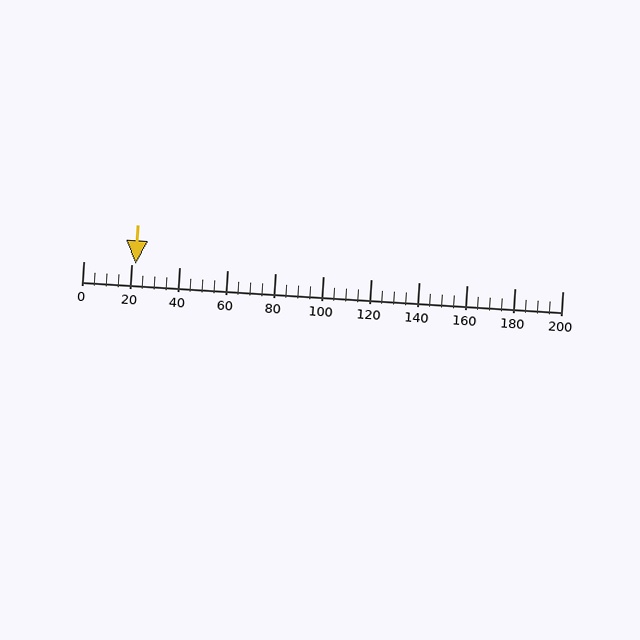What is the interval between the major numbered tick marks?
The major tick marks are spaced 20 units apart.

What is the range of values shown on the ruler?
The ruler shows values from 0 to 200.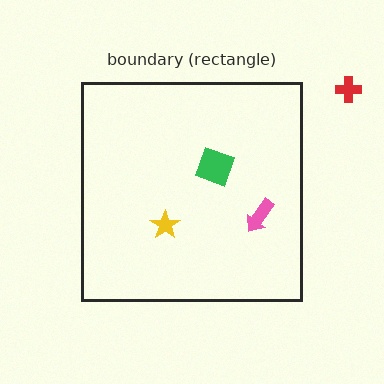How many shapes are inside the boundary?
3 inside, 1 outside.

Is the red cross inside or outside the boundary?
Outside.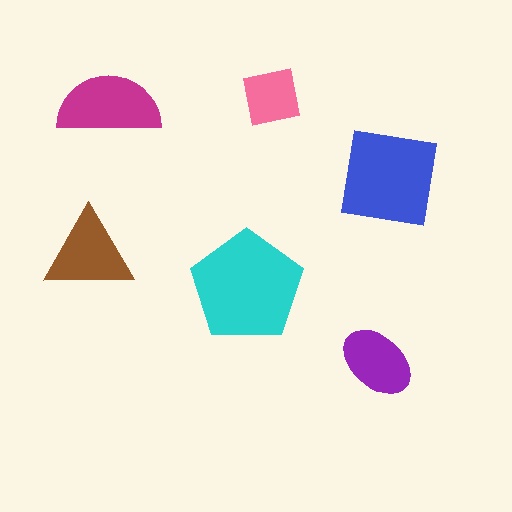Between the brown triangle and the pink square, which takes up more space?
The brown triangle.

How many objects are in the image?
There are 6 objects in the image.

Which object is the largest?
The cyan pentagon.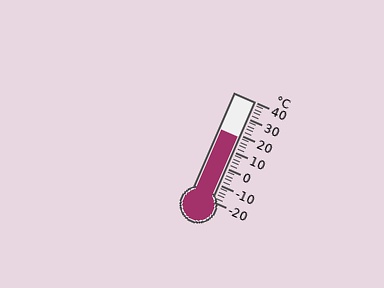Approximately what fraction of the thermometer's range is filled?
The thermometer is filled to approximately 65% of its range.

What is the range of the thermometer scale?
The thermometer scale ranges from -20°C to 40°C.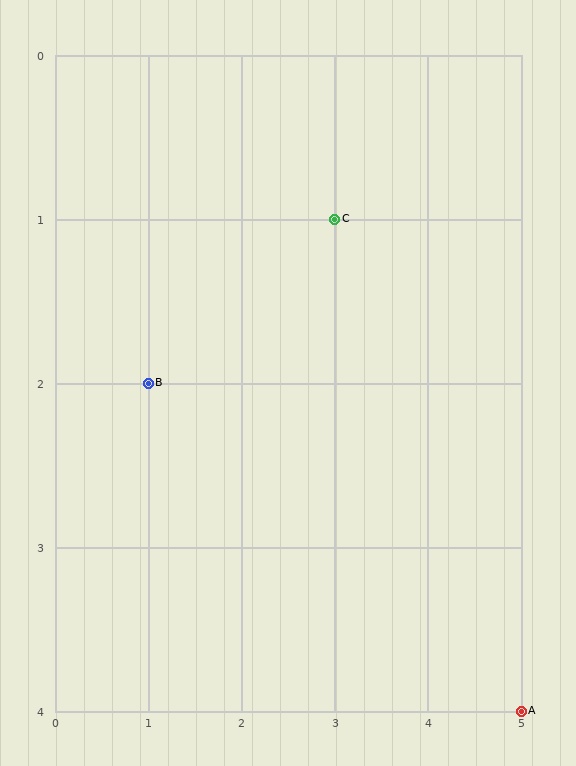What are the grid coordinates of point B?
Point B is at grid coordinates (1, 2).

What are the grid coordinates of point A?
Point A is at grid coordinates (5, 4).